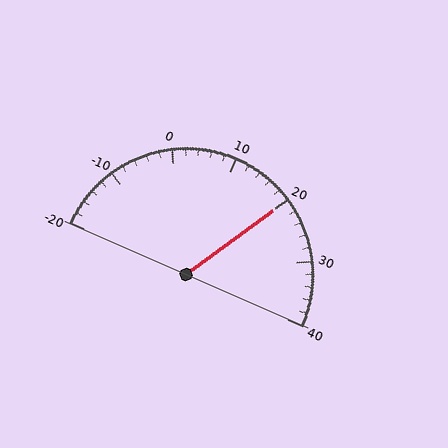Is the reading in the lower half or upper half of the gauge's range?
The reading is in the upper half of the range (-20 to 40).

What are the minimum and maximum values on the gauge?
The gauge ranges from -20 to 40.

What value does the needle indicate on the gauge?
The needle indicates approximately 20.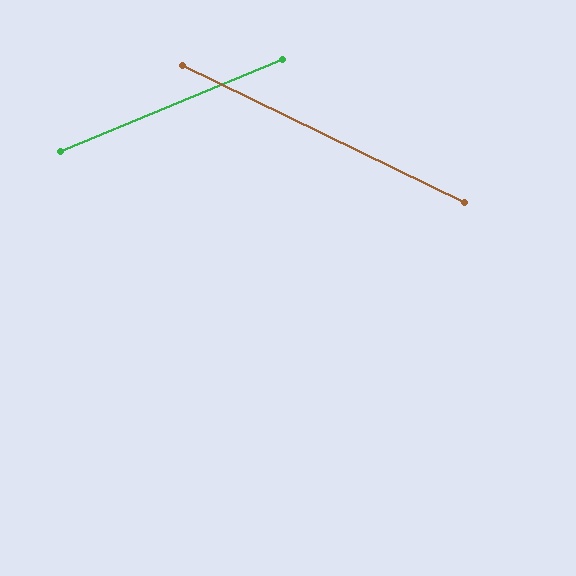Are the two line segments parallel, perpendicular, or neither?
Neither parallel nor perpendicular — they differ by about 48°.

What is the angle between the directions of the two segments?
Approximately 48 degrees.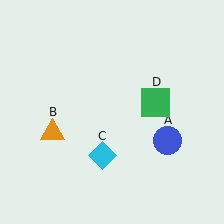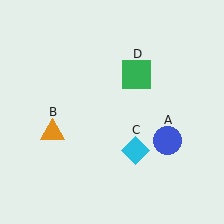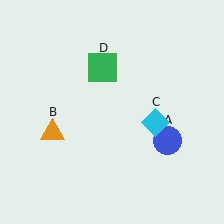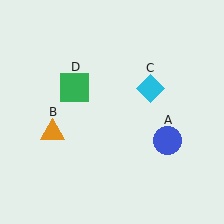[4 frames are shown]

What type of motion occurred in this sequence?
The cyan diamond (object C), green square (object D) rotated counterclockwise around the center of the scene.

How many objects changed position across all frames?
2 objects changed position: cyan diamond (object C), green square (object D).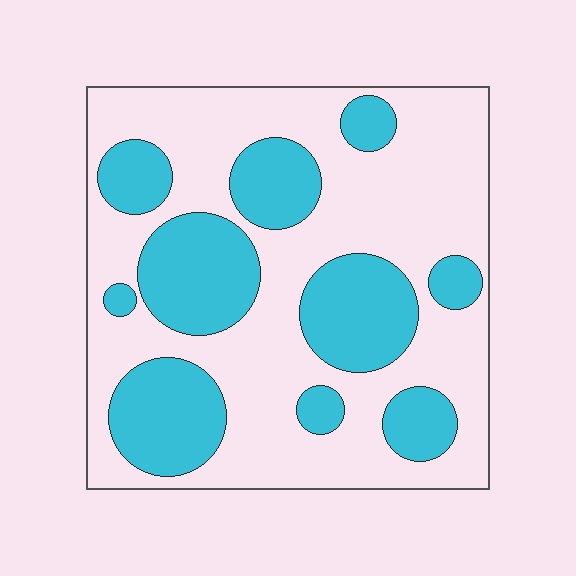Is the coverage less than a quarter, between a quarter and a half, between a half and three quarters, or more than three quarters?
Between a quarter and a half.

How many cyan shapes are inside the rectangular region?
10.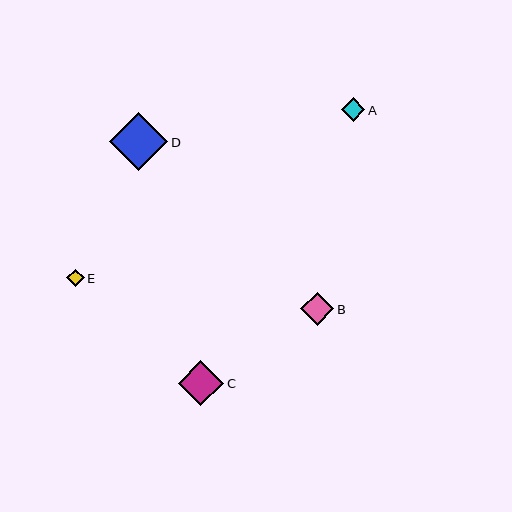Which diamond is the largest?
Diamond D is the largest with a size of approximately 58 pixels.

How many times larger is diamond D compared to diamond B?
Diamond D is approximately 1.7 times the size of diamond B.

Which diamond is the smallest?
Diamond E is the smallest with a size of approximately 18 pixels.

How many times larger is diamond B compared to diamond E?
Diamond B is approximately 1.9 times the size of diamond E.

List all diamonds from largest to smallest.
From largest to smallest: D, C, B, A, E.